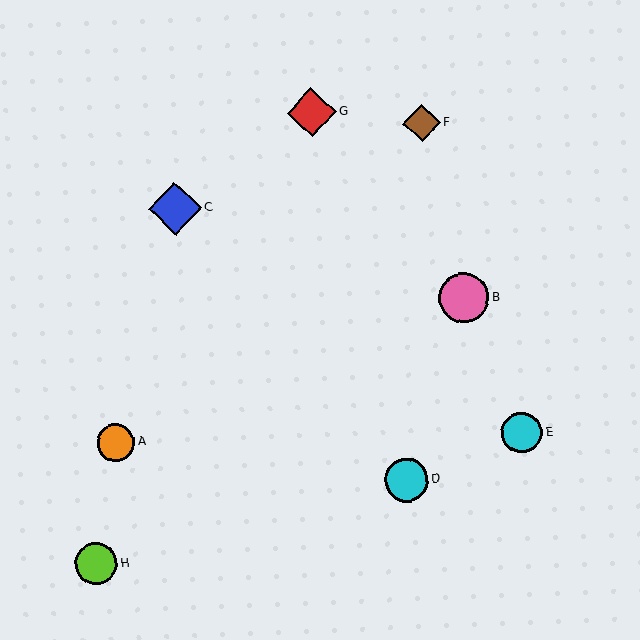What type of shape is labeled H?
Shape H is a lime circle.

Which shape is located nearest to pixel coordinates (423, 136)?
The brown diamond (labeled F) at (422, 123) is nearest to that location.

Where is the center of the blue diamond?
The center of the blue diamond is at (175, 208).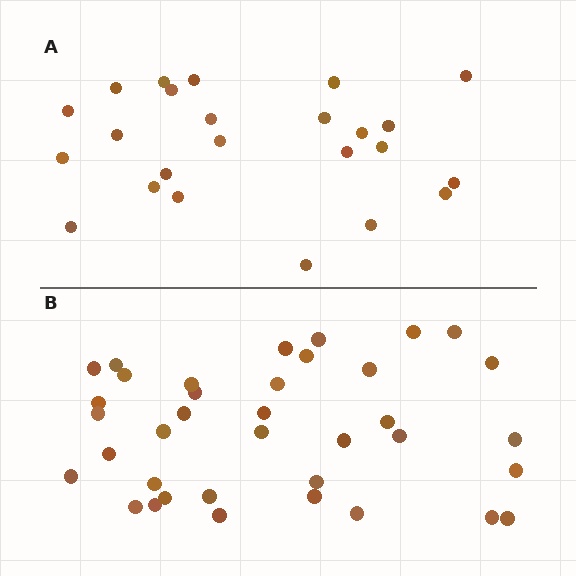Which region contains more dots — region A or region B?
Region B (the bottom region) has more dots.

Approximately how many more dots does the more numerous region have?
Region B has approximately 15 more dots than region A.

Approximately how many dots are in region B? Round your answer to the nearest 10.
About 40 dots. (The exact count is 37, which rounds to 40.)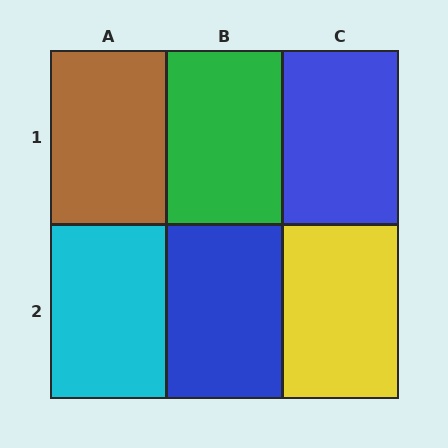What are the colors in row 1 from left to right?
Brown, green, blue.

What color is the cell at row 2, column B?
Blue.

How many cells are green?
1 cell is green.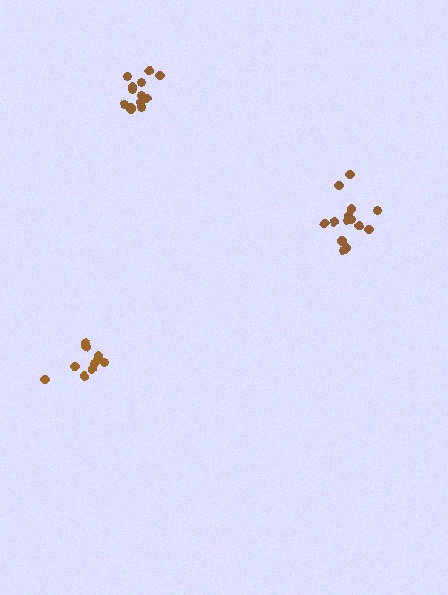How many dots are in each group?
Group 1: 14 dots, Group 2: 10 dots, Group 3: 14 dots (38 total).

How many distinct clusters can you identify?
There are 3 distinct clusters.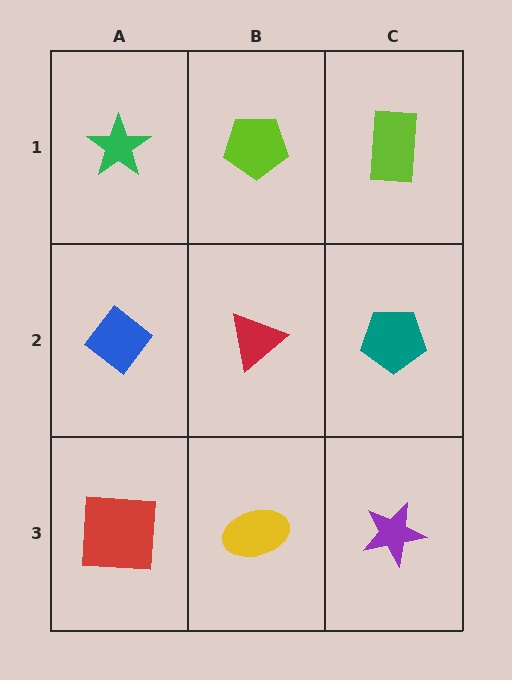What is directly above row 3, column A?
A blue diamond.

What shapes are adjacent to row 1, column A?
A blue diamond (row 2, column A), a lime pentagon (row 1, column B).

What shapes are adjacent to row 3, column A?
A blue diamond (row 2, column A), a yellow ellipse (row 3, column B).